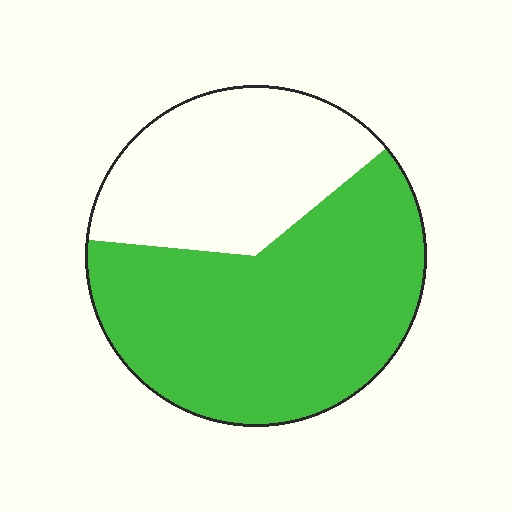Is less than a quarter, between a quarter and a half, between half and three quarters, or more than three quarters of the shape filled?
Between half and three quarters.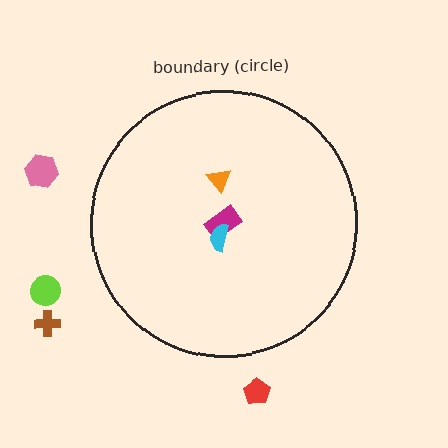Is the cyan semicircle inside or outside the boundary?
Inside.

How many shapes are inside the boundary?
3 inside, 4 outside.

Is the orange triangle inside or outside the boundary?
Inside.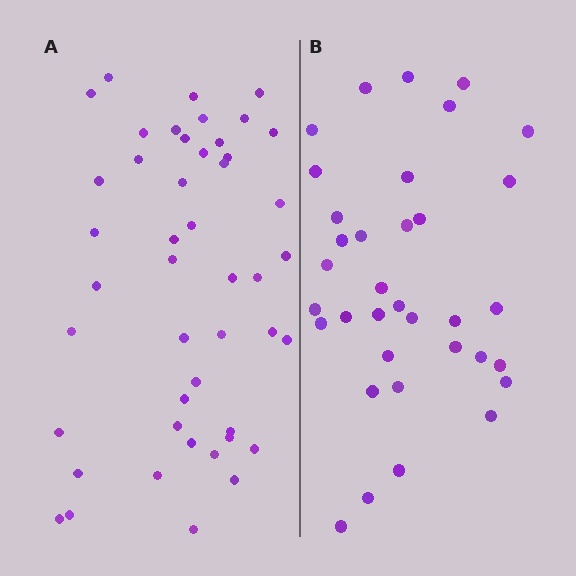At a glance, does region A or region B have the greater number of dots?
Region A (the left region) has more dots.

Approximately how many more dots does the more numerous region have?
Region A has roughly 12 or so more dots than region B.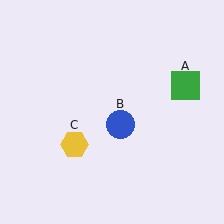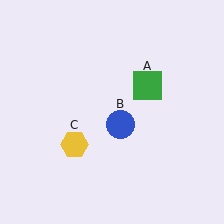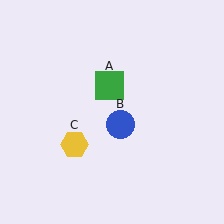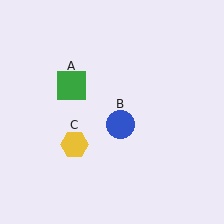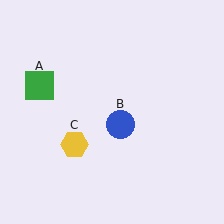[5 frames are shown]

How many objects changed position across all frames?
1 object changed position: green square (object A).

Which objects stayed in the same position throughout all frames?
Blue circle (object B) and yellow hexagon (object C) remained stationary.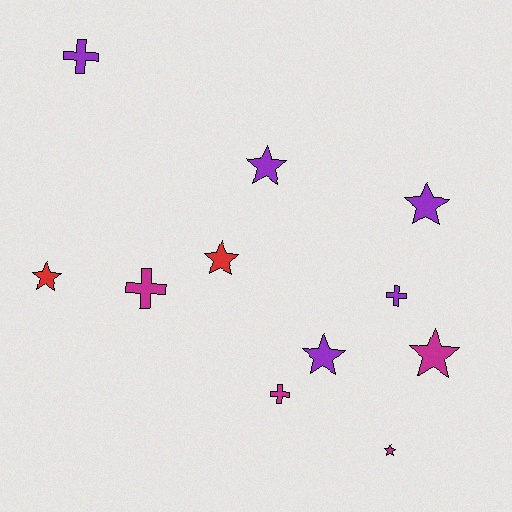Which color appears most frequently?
Purple, with 5 objects.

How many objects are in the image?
There are 11 objects.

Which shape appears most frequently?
Star, with 7 objects.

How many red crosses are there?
There are no red crosses.